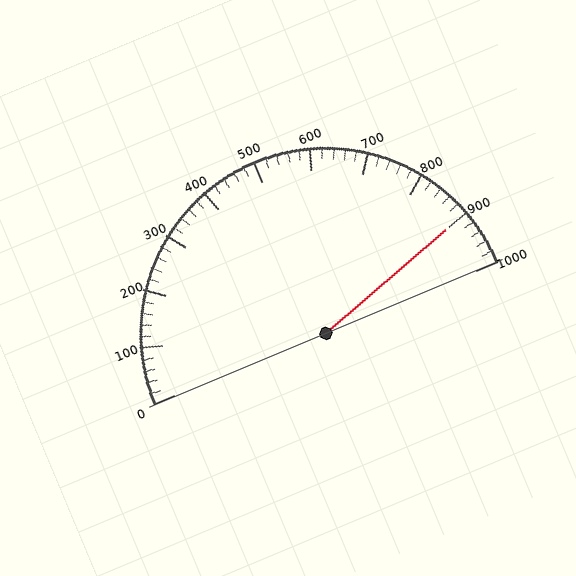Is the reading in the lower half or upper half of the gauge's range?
The reading is in the upper half of the range (0 to 1000).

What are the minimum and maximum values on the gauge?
The gauge ranges from 0 to 1000.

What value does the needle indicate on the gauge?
The needle indicates approximately 900.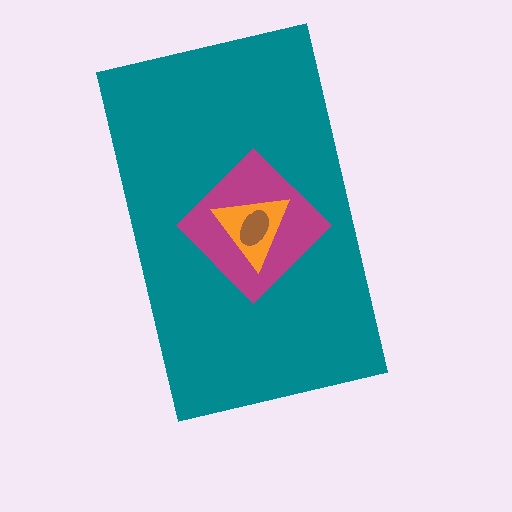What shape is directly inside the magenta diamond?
The orange triangle.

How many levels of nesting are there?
4.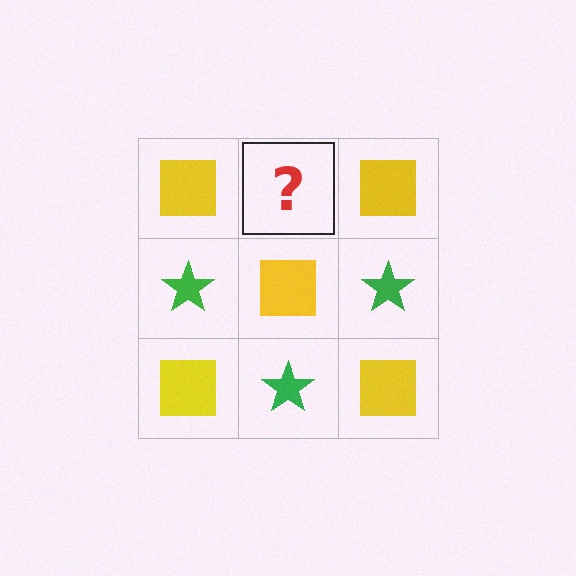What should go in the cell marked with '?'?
The missing cell should contain a green star.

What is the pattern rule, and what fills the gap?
The rule is that it alternates yellow square and green star in a checkerboard pattern. The gap should be filled with a green star.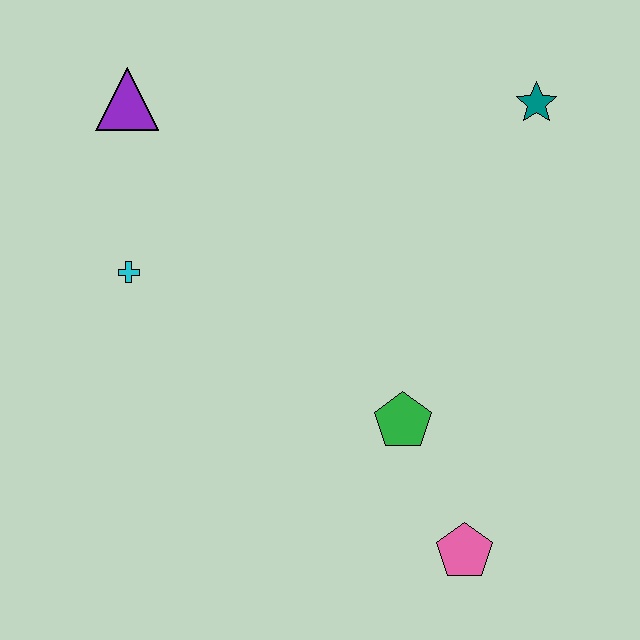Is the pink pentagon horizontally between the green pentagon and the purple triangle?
No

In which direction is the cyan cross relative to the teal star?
The cyan cross is to the left of the teal star.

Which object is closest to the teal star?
The green pentagon is closest to the teal star.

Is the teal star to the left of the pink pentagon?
No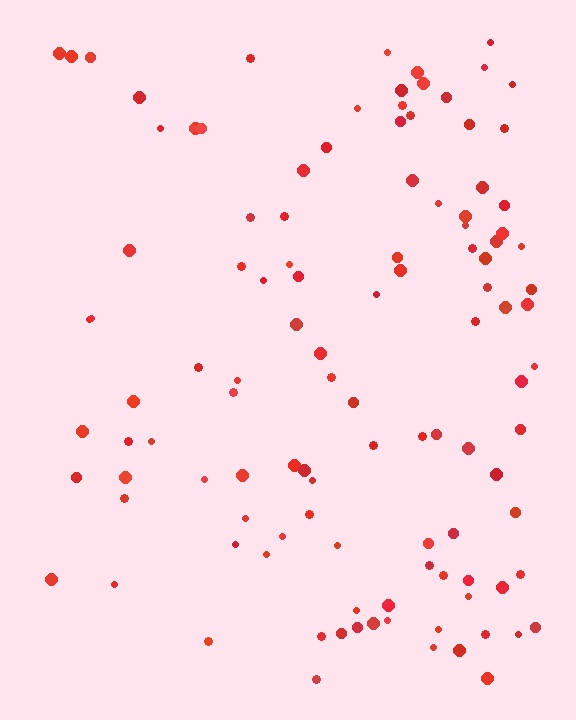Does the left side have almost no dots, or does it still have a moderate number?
Still a moderate number, just noticeably fewer than the right.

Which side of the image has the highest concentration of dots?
The right.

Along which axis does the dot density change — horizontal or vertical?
Horizontal.